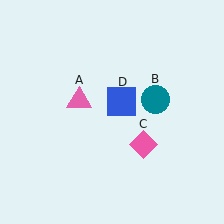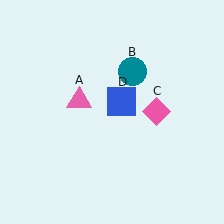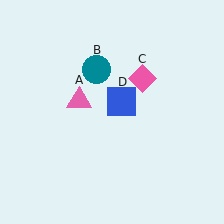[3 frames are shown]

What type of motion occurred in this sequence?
The teal circle (object B), pink diamond (object C) rotated counterclockwise around the center of the scene.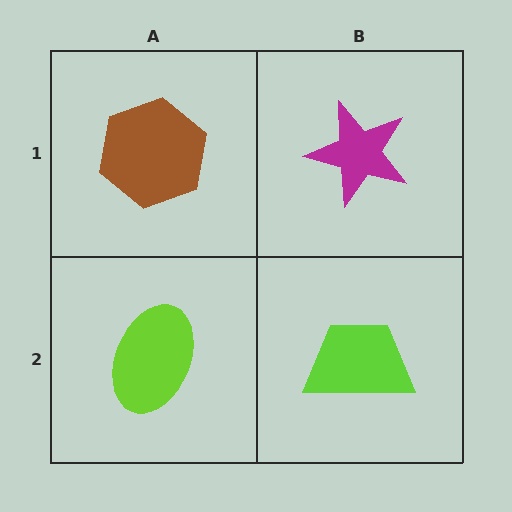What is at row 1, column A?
A brown hexagon.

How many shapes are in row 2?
2 shapes.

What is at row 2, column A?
A lime ellipse.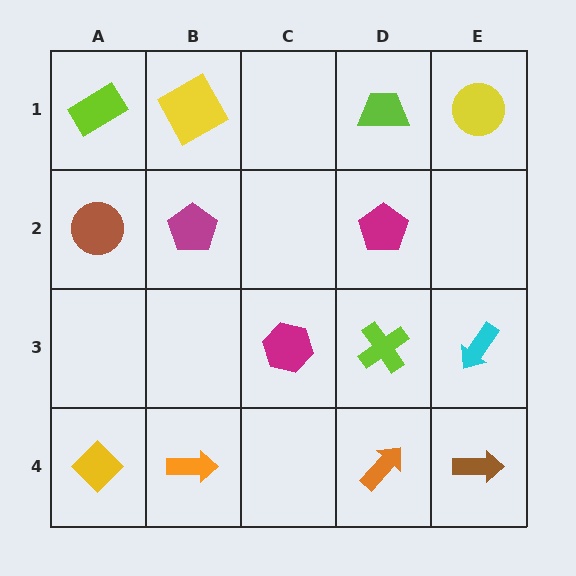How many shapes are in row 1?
4 shapes.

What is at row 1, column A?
A lime rectangle.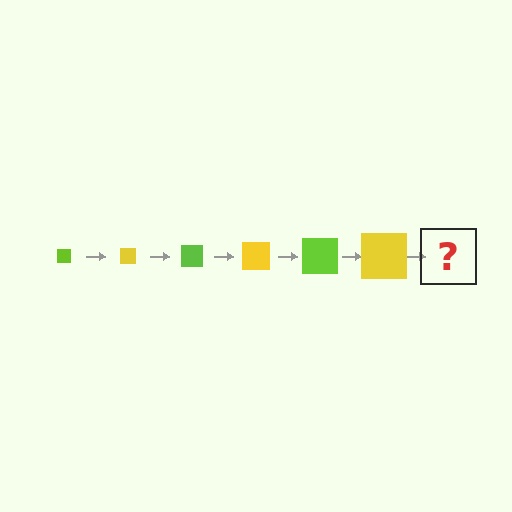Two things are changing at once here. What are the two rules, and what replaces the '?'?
The two rules are that the square grows larger each step and the color cycles through lime and yellow. The '?' should be a lime square, larger than the previous one.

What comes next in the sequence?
The next element should be a lime square, larger than the previous one.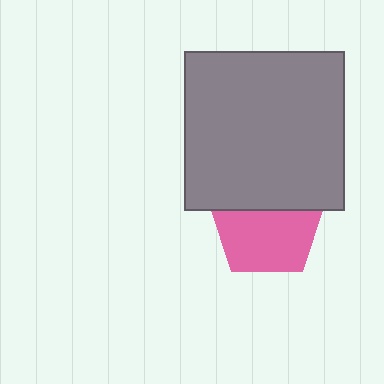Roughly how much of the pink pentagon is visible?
About half of it is visible (roughly 63%).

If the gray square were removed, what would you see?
You would see the complete pink pentagon.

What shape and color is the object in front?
The object in front is a gray square.